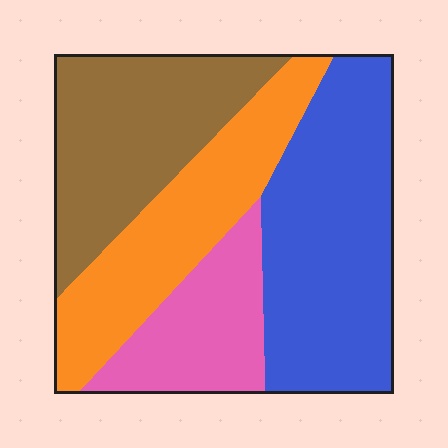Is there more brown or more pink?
Brown.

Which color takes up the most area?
Blue, at roughly 35%.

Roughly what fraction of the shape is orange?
Orange covers around 25% of the shape.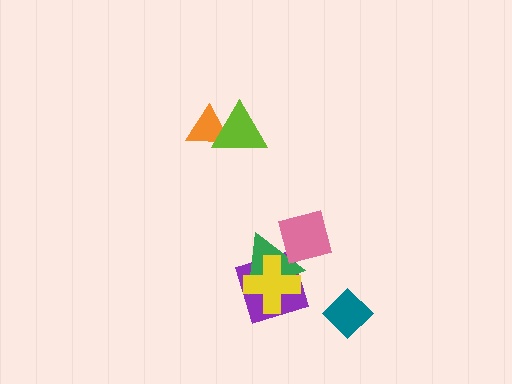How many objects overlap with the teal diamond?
0 objects overlap with the teal diamond.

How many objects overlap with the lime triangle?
1 object overlaps with the lime triangle.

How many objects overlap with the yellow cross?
2 objects overlap with the yellow cross.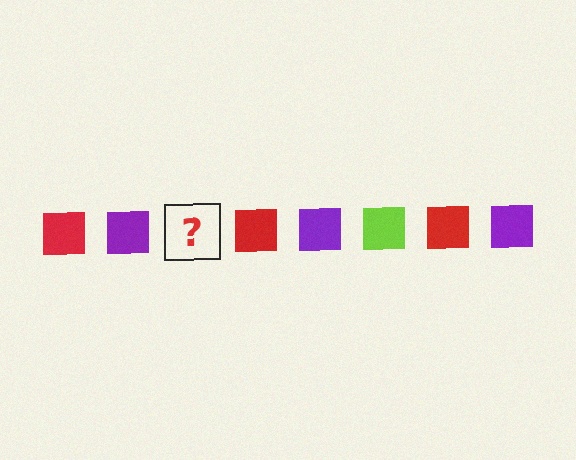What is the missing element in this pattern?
The missing element is a lime square.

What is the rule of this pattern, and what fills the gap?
The rule is that the pattern cycles through red, purple, lime squares. The gap should be filled with a lime square.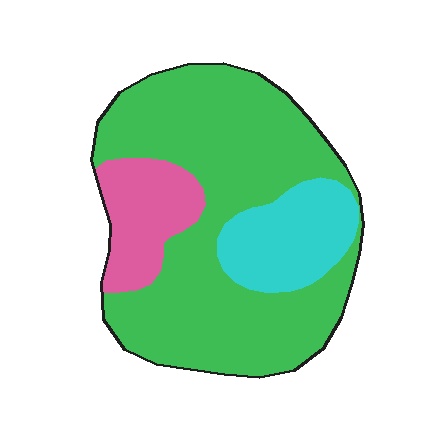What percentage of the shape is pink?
Pink covers roughly 15% of the shape.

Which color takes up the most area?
Green, at roughly 70%.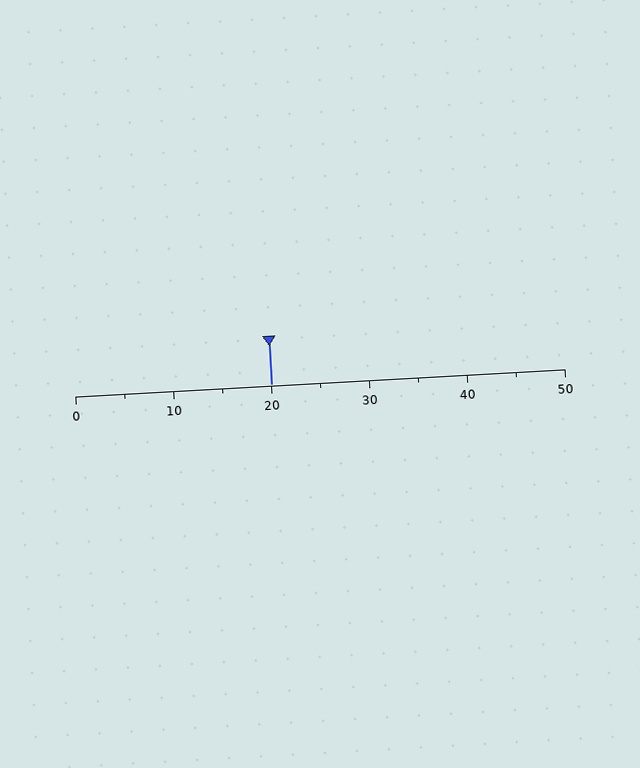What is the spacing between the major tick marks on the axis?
The major ticks are spaced 10 apart.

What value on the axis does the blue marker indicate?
The marker indicates approximately 20.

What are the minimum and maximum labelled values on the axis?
The axis runs from 0 to 50.